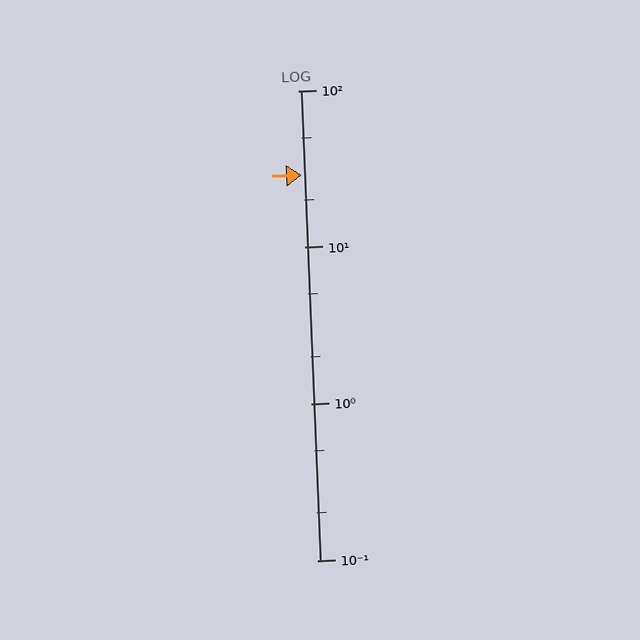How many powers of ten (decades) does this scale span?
The scale spans 3 decades, from 0.1 to 100.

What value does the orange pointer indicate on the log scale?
The pointer indicates approximately 29.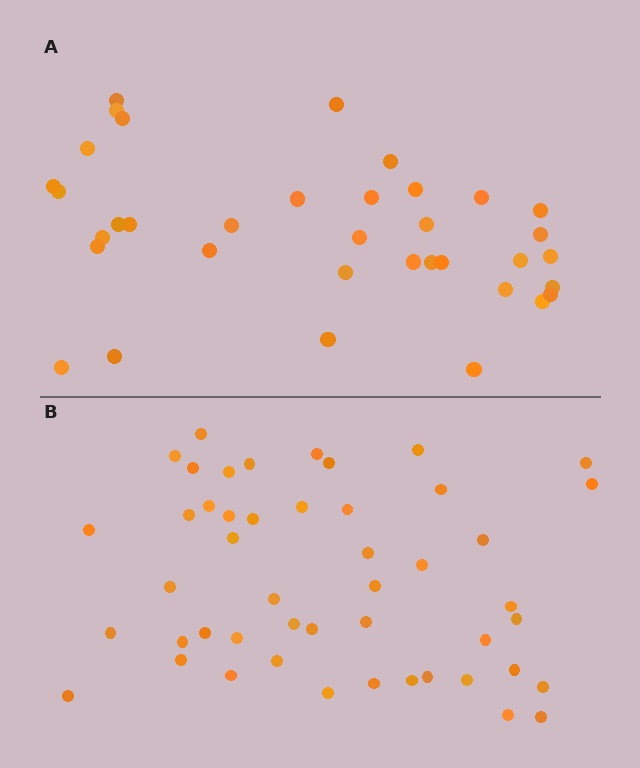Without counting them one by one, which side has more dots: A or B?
Region B (the bottom region) has more dots.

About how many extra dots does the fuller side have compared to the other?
Region B has roughly 12 or so more dots than region A.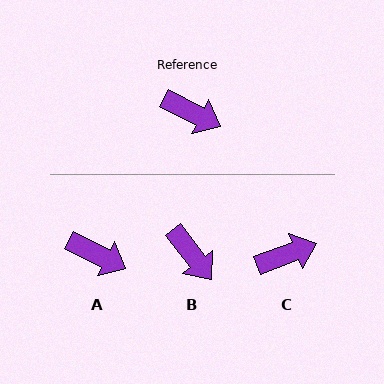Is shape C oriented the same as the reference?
No, it is off by about 48 degrees.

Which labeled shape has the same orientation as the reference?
A.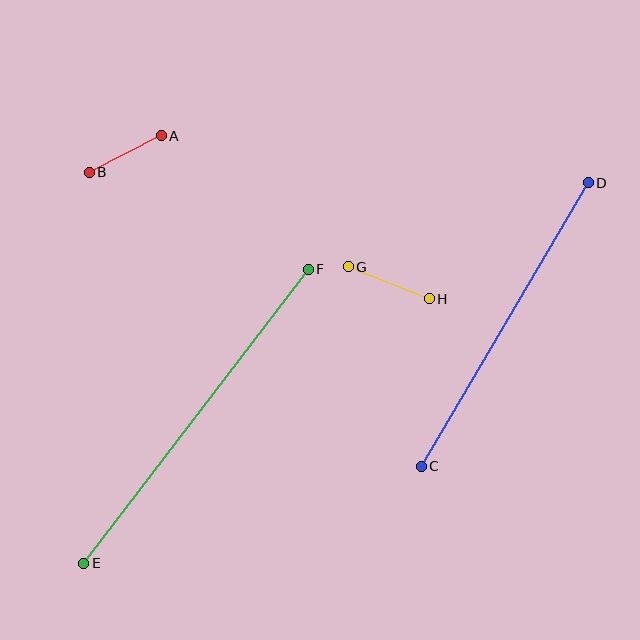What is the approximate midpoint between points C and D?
The midpoint is at approximately (505, 325) pixels.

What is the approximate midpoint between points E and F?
The midpoint is at approximately (196, 416) pixels.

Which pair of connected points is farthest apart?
Points E and F are farthest apart.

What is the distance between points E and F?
The distance is approximately 370 pixels.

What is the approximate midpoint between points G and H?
The midpoint is at approximately (389, 283) pixels.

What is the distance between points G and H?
The distance is approximately 87 pixels.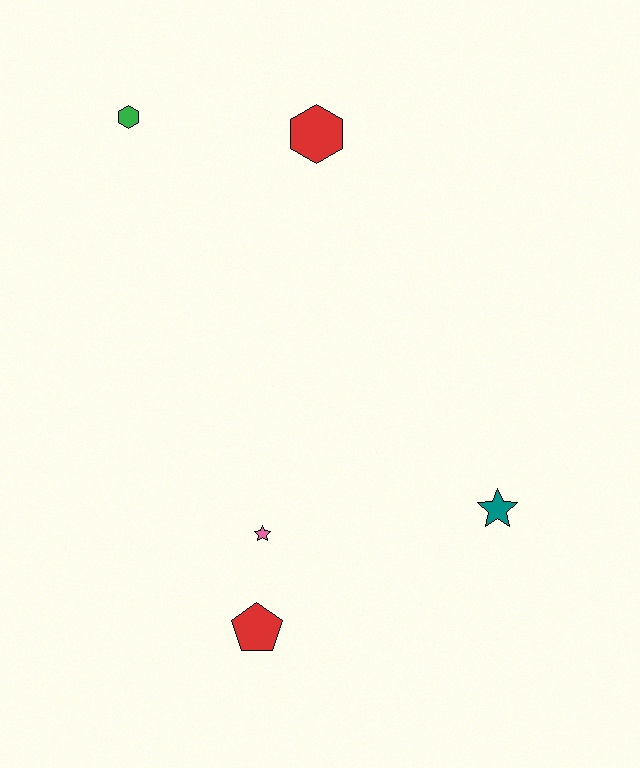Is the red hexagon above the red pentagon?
Yes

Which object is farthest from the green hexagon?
The teal star is farthest from the green hexagon.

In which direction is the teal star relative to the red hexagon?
The teal star is below the red hexagon.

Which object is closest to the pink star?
The red pentagon is closest to the pink star.